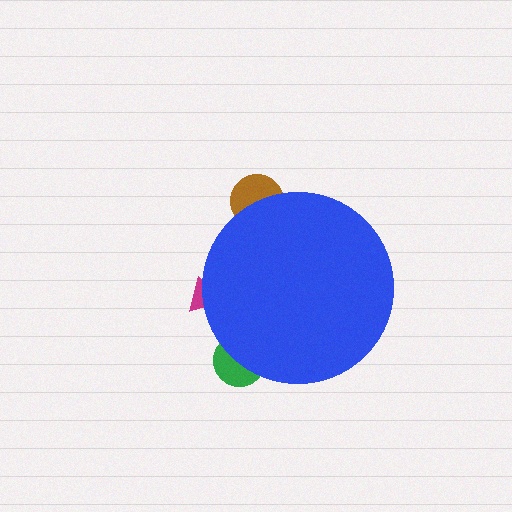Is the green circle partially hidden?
Yes, the green circle is partially hidden behind the blue circle.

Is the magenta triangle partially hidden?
Yes, the magenta triangle is partially hidden behind the blue circle.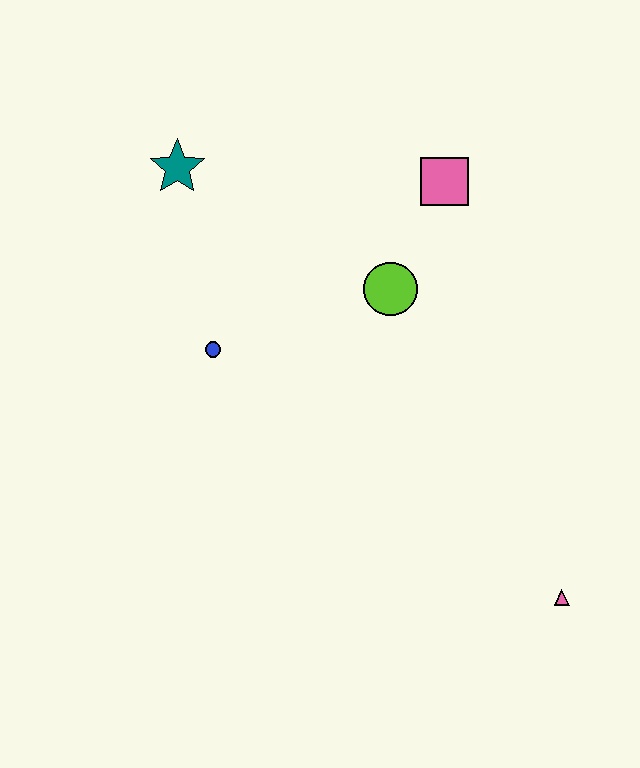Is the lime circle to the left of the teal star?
No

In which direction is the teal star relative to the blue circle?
The teal star is above the blue circle.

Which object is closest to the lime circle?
The pink square is closest to the lime circle.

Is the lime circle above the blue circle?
Yes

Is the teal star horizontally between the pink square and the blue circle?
No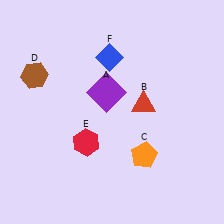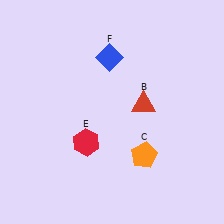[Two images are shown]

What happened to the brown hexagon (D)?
The brown hexagon (D) was removed in Image 2. It was in the top-left area of Image 1.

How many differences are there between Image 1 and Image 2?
There are 2 differences between the two images.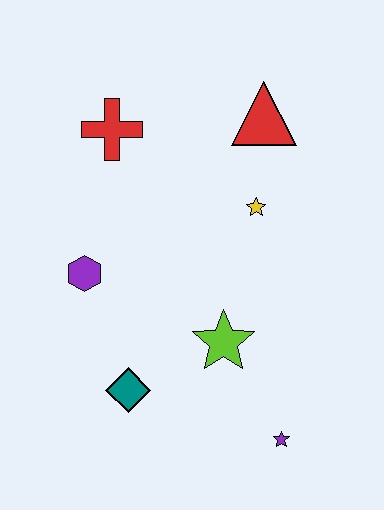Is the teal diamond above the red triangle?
No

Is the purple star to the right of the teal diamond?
Yes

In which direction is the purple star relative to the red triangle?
The purple star is below the red triangle.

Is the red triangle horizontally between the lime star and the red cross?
No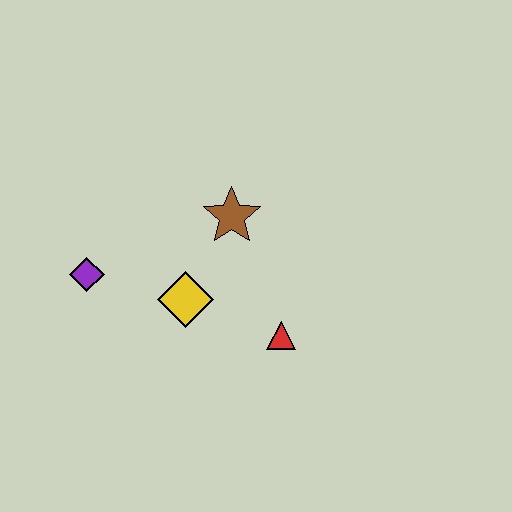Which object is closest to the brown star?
The yellow diamond is closest to the brown star.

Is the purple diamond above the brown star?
No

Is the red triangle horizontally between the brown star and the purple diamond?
No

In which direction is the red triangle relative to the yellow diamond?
The red triangle is to the right of the yellow diamond.